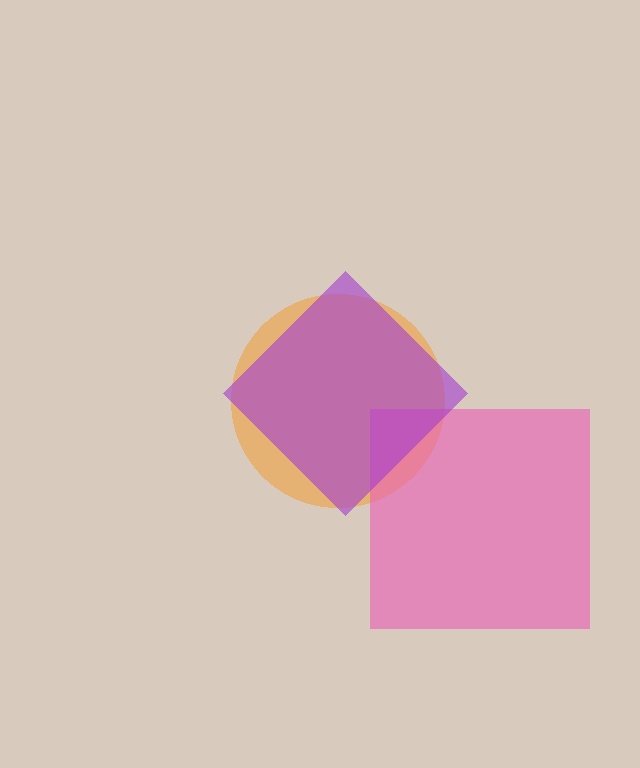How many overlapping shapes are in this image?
There are 3 overlapping shapes in the image.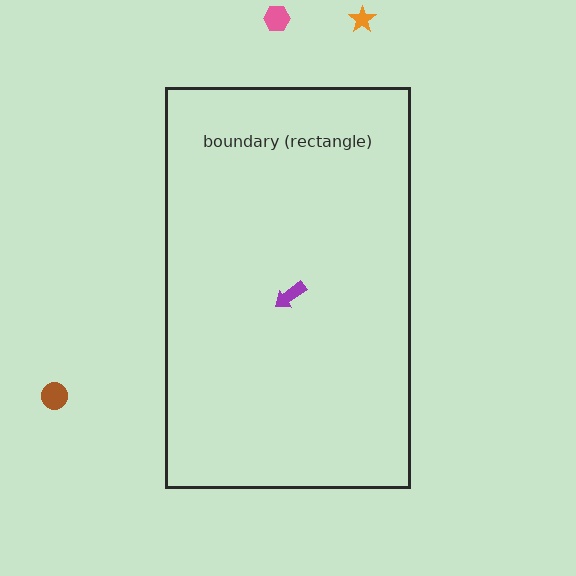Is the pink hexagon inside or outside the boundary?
Outside.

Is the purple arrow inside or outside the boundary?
Inside.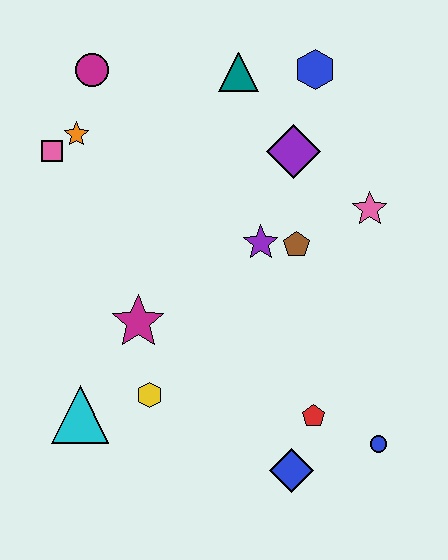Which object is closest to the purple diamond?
The blue hexagon is closest to the purple diamond.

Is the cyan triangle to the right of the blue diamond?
No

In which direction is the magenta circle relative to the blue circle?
The magenta circle is above the blue circle.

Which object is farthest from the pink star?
The cyan triangle is farthest from the pink star.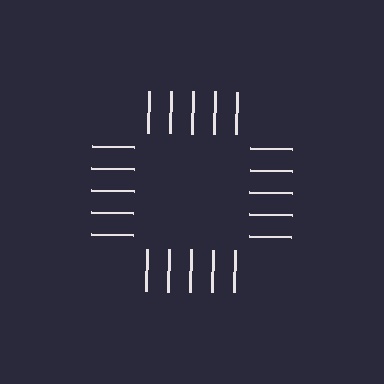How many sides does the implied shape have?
4 sides — the line-ends trace a square.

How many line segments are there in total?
20 — 5 along each of the 4 edges.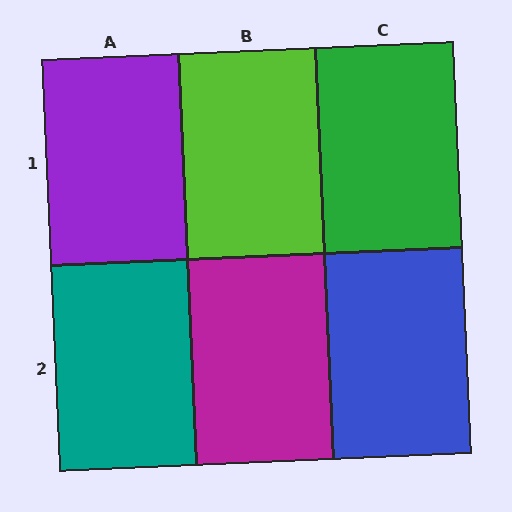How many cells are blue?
1 cell is blue.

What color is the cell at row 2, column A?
Teal.